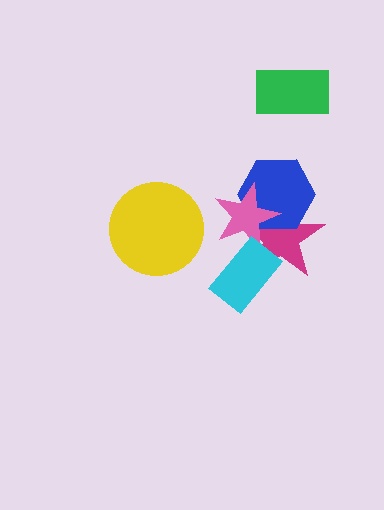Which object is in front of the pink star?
The cyan rectangle is in front of the pink star.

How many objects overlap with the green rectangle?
0 objects overlap with the green rectangle.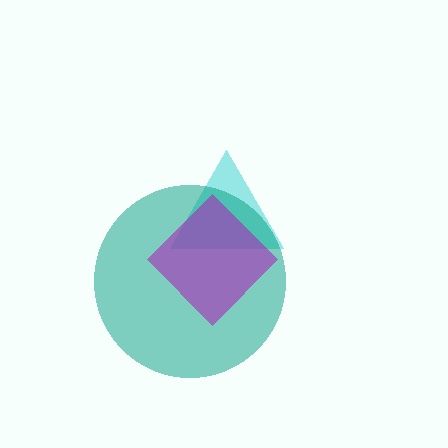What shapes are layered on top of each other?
The layered shapes are: a cyan triangle, a teal circle, a purple diamond.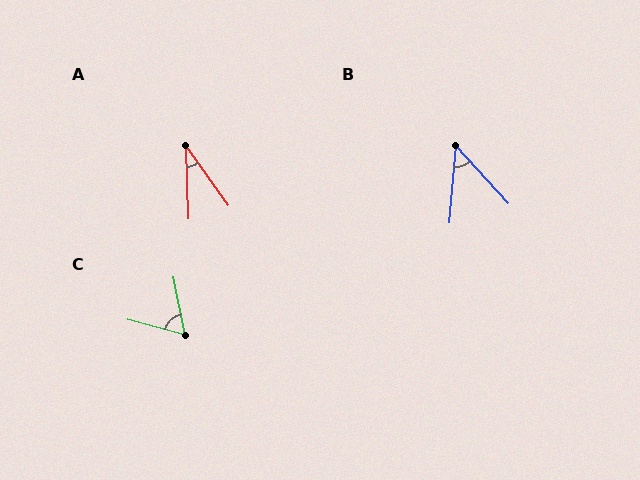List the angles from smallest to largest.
A (34°), B (47°), C (64°).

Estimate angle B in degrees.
Approximately 47 degrees.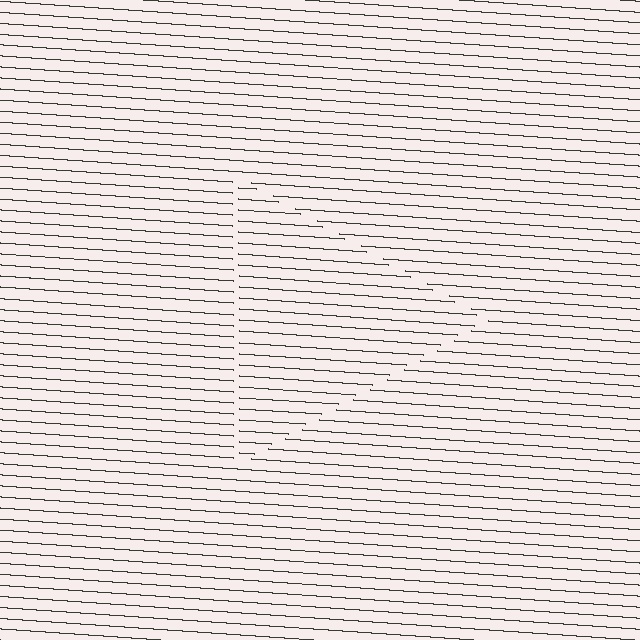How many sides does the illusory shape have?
3 sides — the line-ends trace a triangle.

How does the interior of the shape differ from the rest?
The interior of the shape contains the same grating, shifted by half a period — the contour is defined by the phase discontinuity where line-ends from the inner and outer gratings abut.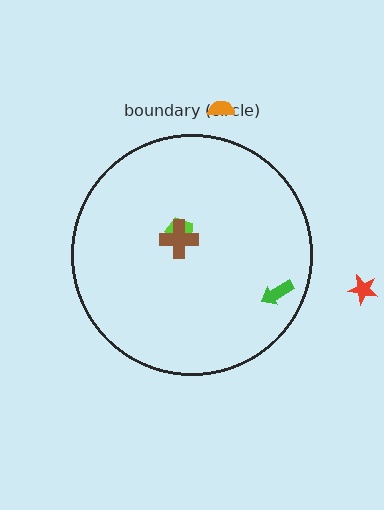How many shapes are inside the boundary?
3 inside, 2 outside.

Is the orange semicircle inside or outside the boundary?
Outside.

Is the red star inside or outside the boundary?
Outside.